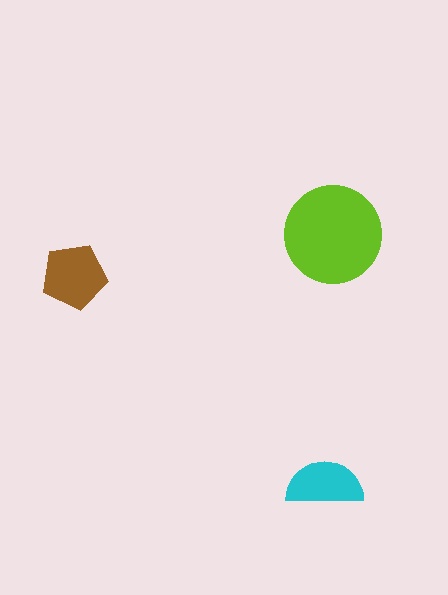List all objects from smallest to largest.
The cyan semicircle, the brown pentagon, the lime circle.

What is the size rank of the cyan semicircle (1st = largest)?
3rd.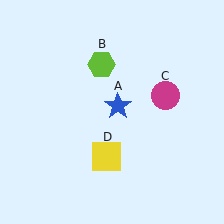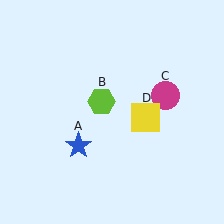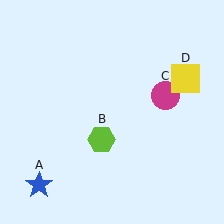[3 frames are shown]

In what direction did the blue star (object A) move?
The blue star (object A) moved down and to the left.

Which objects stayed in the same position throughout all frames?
Magenta circle (object C) remained stationary.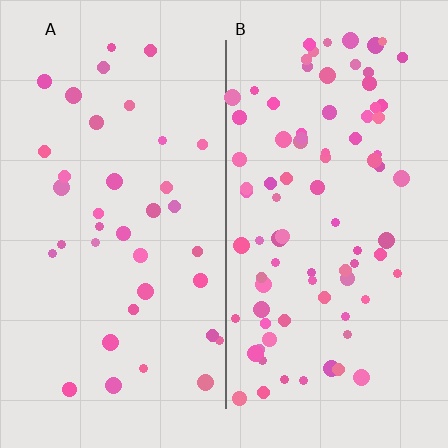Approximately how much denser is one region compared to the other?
Approximately 2.3× — region B over region A.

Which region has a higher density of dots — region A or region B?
B (the right).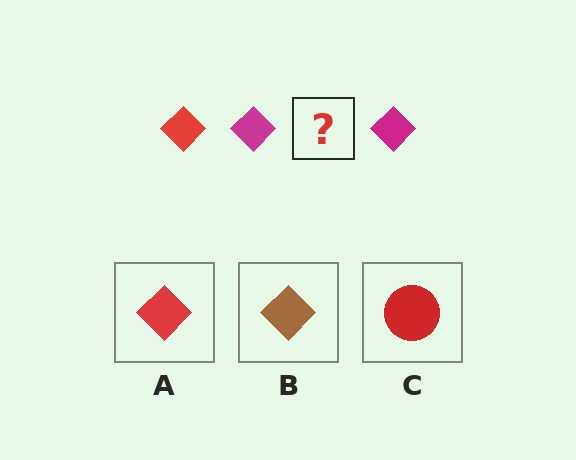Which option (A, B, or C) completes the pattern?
A.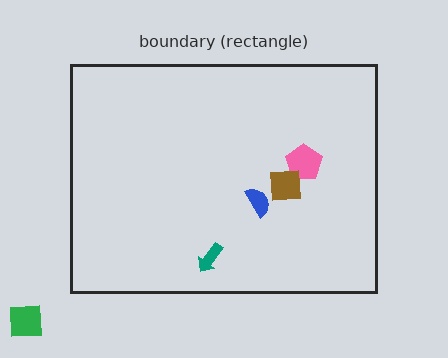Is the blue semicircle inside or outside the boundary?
Inside.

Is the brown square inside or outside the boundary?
Inside.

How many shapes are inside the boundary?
4 inside, 1 outside.